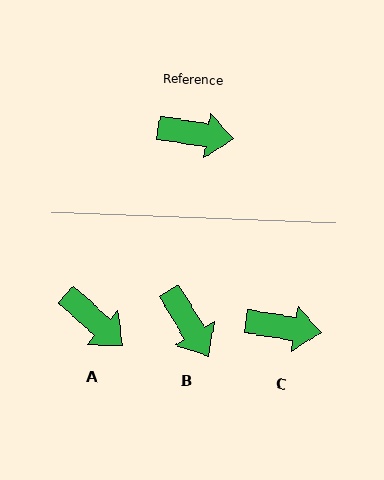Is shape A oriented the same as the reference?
No, it is off by about 34 degrees.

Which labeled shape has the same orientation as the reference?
C.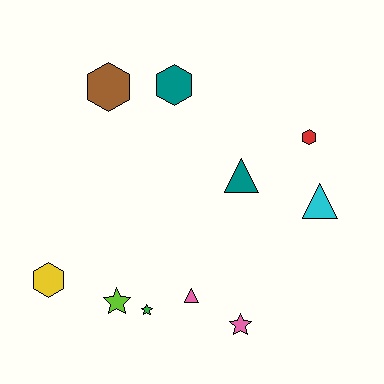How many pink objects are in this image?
There are 2 pink objects.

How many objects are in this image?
There are 10 objects.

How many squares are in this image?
There are no squares.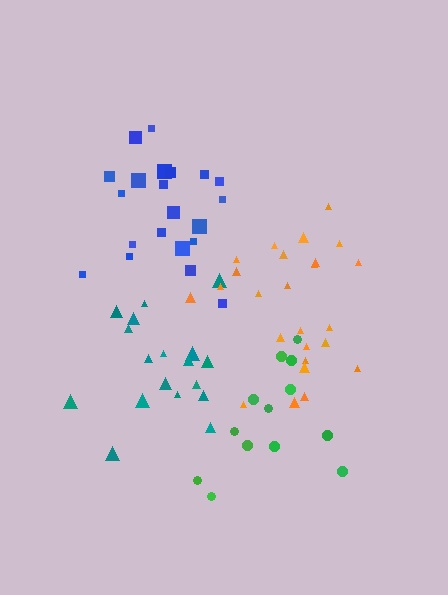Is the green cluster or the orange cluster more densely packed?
Orange.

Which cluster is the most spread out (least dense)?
Green.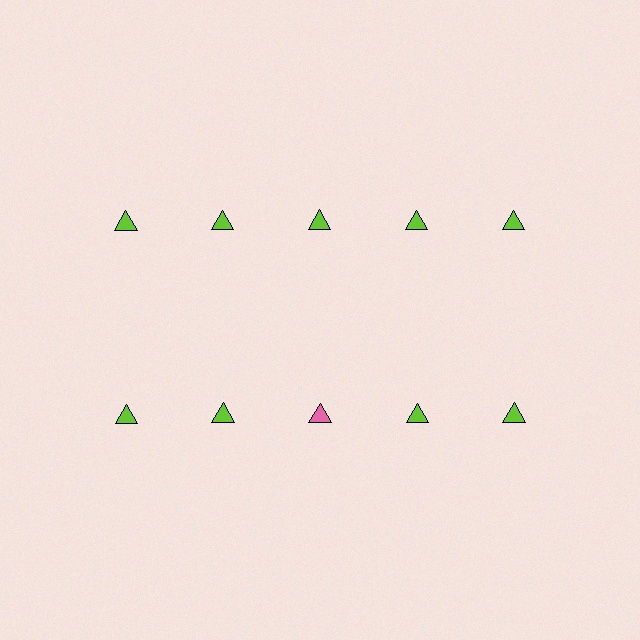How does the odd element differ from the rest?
It has a different color: pink instead of lime.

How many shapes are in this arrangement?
There are 10 shapes arranged in a grid pattern.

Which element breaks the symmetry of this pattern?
The pink triangle in the second row, center column breaks the symmetry. All other shapes are lime triangles.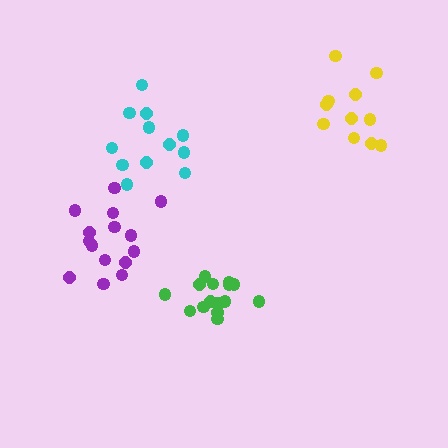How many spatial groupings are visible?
There are 4 spatial groupings.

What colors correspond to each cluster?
The clusters are colored: green, purple, yellow, cyan.